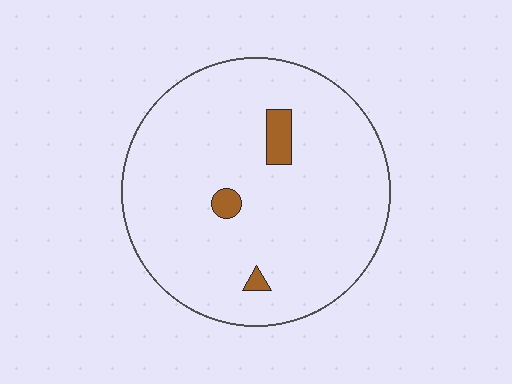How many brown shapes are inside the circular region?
3.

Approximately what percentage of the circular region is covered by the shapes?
Approximately 5%.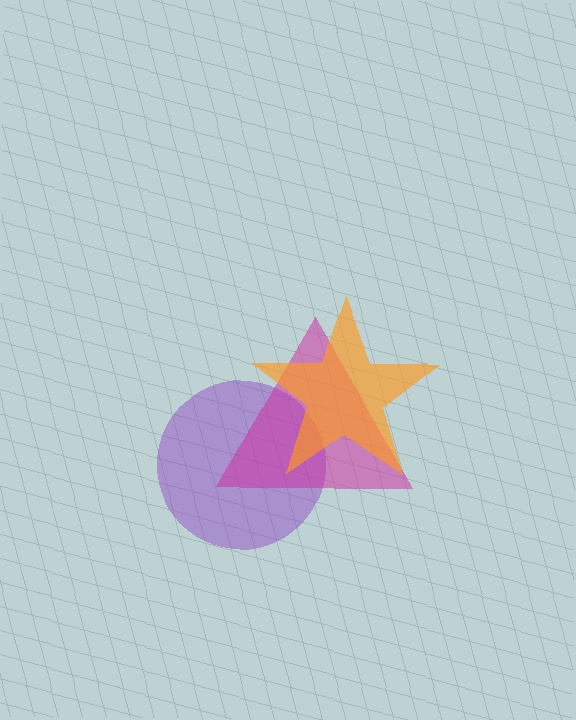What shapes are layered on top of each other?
The layered shapes are: a purple circle, a magenta triangle, an orange star.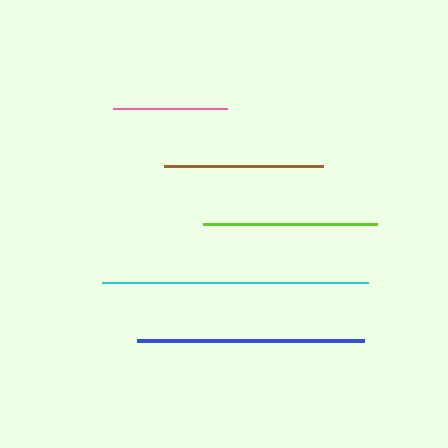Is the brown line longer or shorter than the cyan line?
The cyan line is longer than the brown line.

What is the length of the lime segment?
The lime segment is approximately 174 pixels long.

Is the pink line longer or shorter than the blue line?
The blue line is longer than the pink line.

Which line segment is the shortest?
The pink line is the shortest at approximately 114 pixels.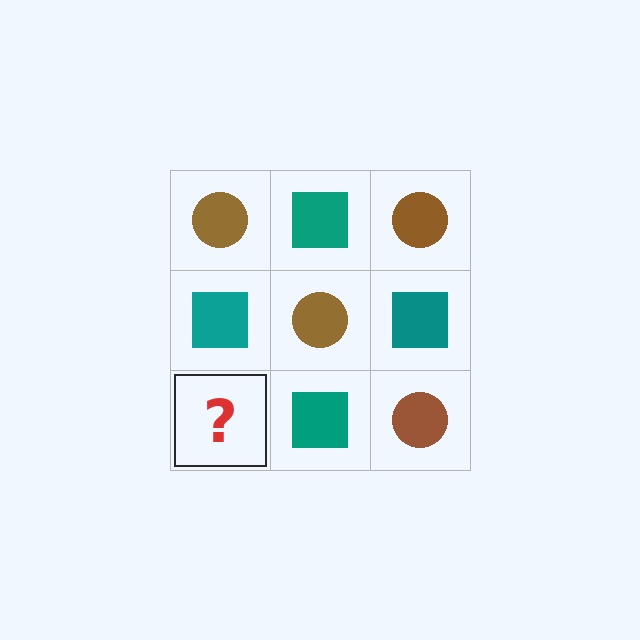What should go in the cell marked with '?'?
The missing cell should contain a brown circle.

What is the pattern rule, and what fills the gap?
The rule is that it alternates brown circle and teal square in a checkerboard pattern. The gap should be filled with a brown circle.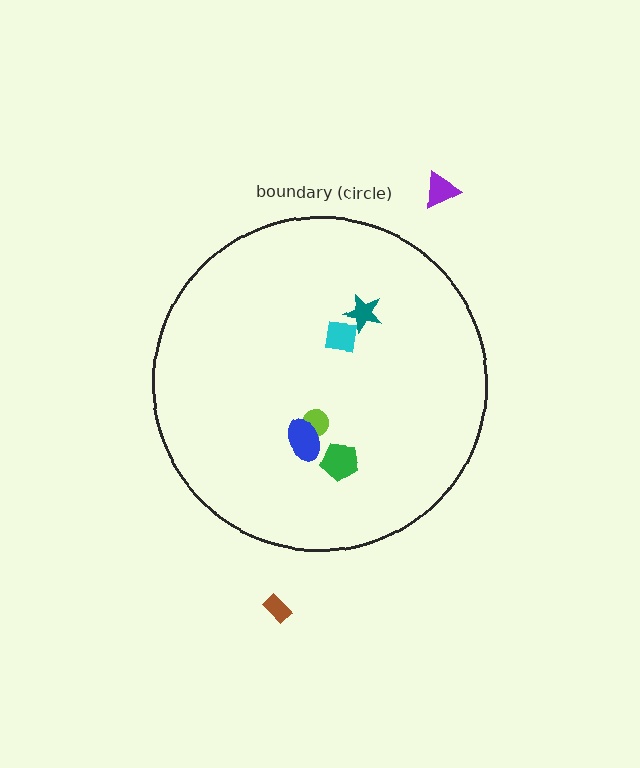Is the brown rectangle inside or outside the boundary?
Outside.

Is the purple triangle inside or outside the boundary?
Outside.